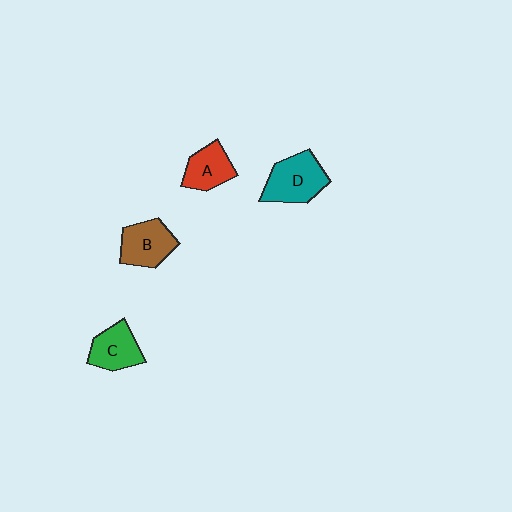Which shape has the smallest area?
Shape A (red).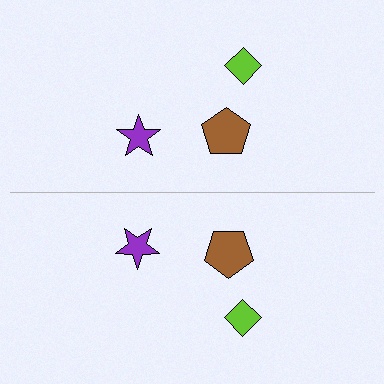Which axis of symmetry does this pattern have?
The pattern has a horizontal axis of symmetry running through the center of the image.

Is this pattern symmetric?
Yes, this pattern has bilateral (reflection) symmetry.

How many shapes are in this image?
There are 6 shapes in this image.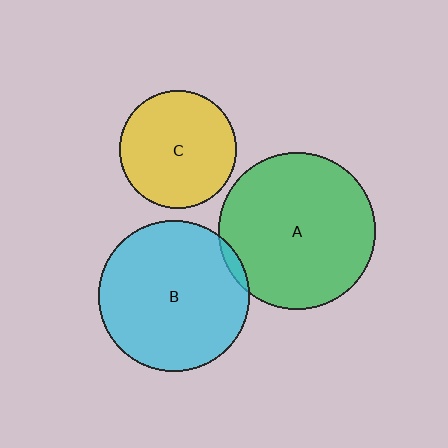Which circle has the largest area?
Circle A (green).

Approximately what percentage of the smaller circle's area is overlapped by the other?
Approximately 5%.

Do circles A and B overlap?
Yes.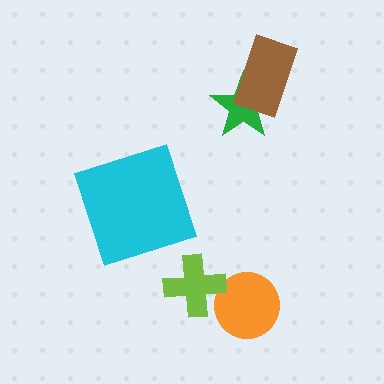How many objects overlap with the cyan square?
0 objects overlap with the cyan square.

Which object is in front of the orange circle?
The lime cross is in front of the orange circle.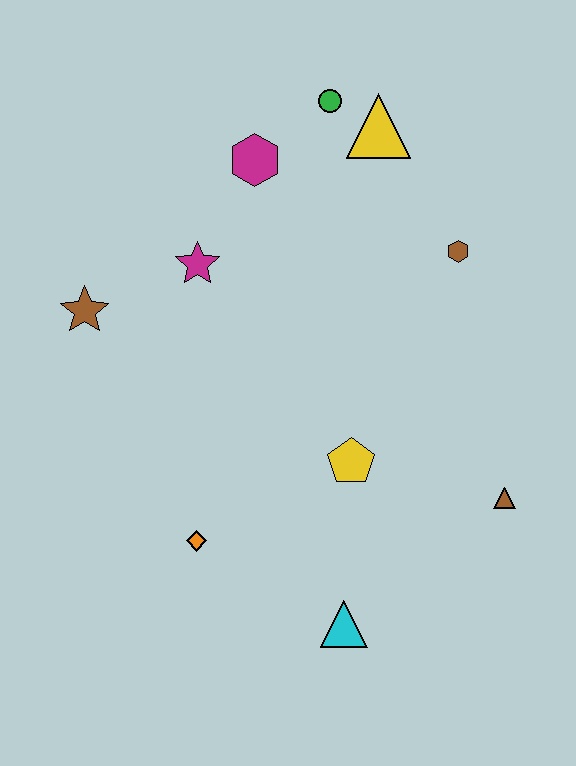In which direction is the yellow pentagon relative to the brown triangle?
The yellow pentagon is to the left of the brown triangle.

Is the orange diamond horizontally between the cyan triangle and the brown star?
Yes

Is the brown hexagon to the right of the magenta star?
Yes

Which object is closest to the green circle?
The yellow triangle is closest to the green circle.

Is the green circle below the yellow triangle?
No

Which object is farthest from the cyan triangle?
The green circle is farthest from the cyan triangle.